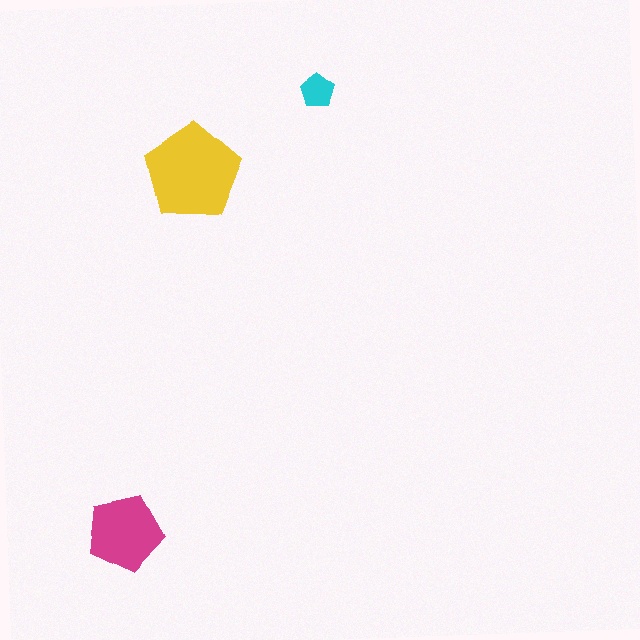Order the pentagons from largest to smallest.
the yellow one, the magenta one, the cyan one.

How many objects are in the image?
There are 3 objects in the image.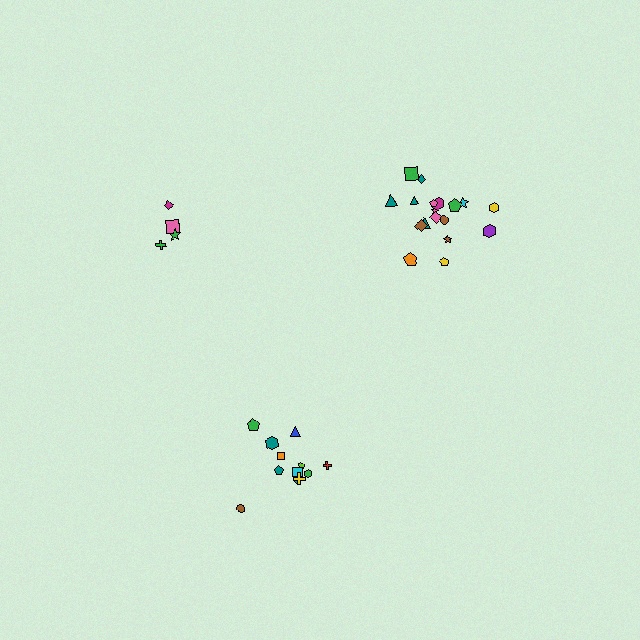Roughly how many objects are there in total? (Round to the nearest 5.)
Roughly 35 objects in total.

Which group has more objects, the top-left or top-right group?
The top-right group.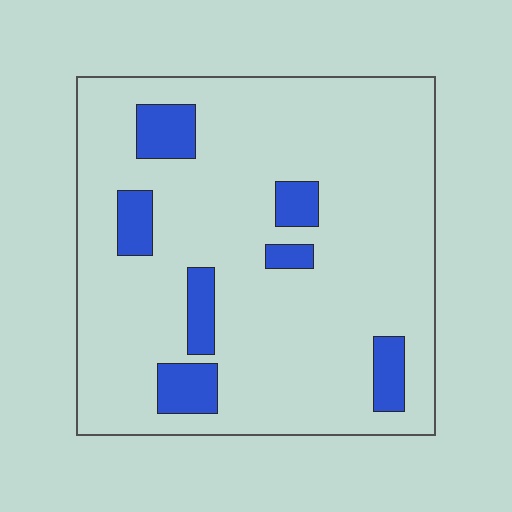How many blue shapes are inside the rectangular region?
7.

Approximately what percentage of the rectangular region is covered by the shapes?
Approximately 15%.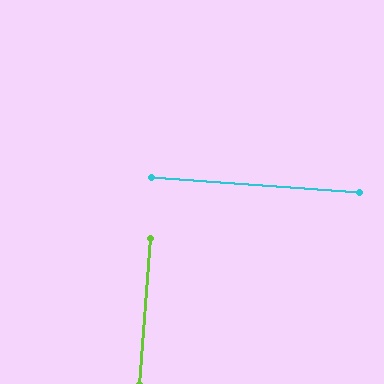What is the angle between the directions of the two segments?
Approximately 90 degrees.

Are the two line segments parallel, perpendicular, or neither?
Perpendicular — they meet at approximately 90°.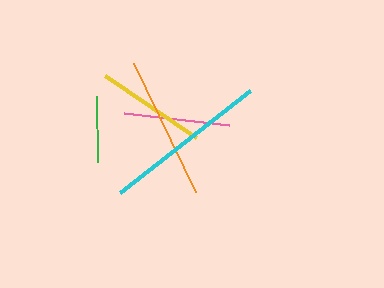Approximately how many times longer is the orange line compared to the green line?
The orange line is approximately 2.2 times the length of the green line.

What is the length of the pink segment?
The pink segment is approximately 106 pixels long.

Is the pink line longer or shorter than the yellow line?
The yellow line is longer than the pink line.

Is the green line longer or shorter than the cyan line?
The cyan line is longer than the green line.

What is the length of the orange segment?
The orange segment is approximately 143 pixels long.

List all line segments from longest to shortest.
From longest to shortest: cyan, orange, yellow, pink, green.